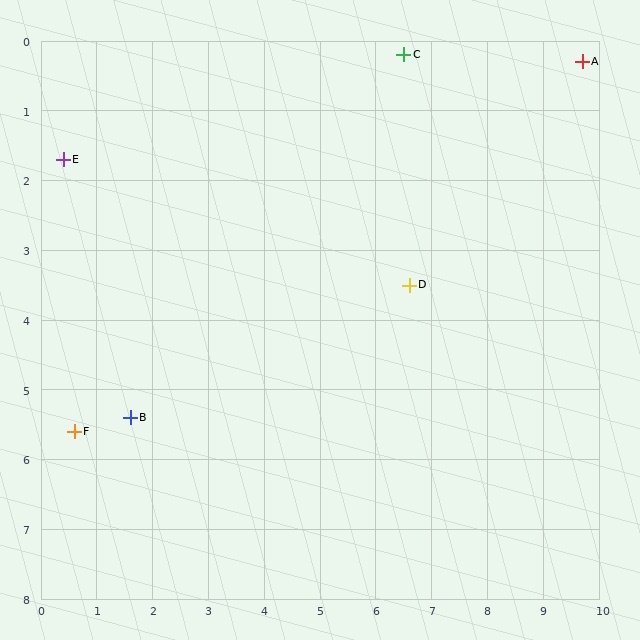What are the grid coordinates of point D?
Point D is at approximately (6.6, 3.5).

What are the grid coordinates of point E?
Point E is at approximately (0.4, 1.7).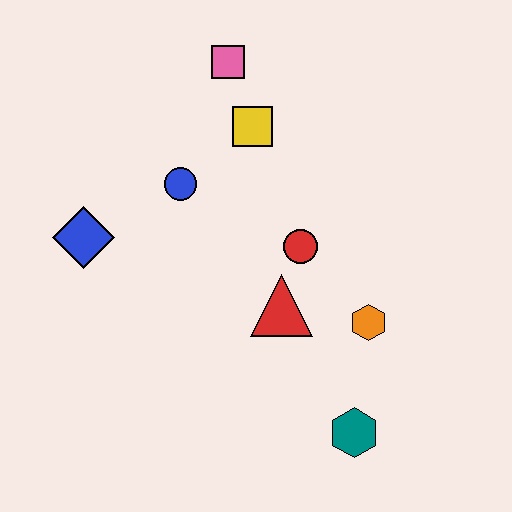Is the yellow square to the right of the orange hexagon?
No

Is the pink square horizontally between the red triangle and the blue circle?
Yes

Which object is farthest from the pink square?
The teal hexagon is farthest from the pink square.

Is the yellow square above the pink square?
No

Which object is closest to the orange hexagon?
The red triangle is closest to the orange hexagon.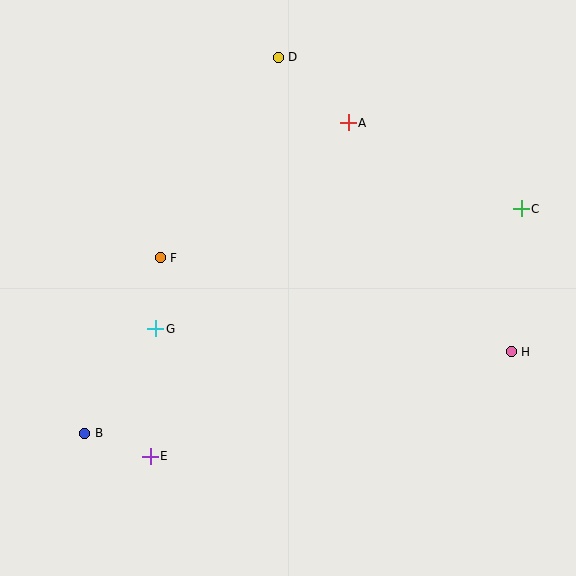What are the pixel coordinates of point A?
Point A is at (348, 123).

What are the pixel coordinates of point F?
Point F is at (160, 258).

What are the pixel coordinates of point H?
Point H is at (511, 352).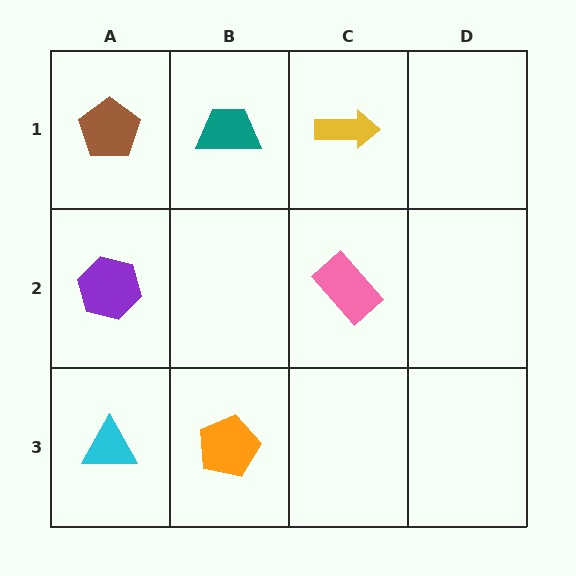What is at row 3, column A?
A cyan triangle.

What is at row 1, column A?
A brown pentagon.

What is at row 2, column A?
A purple hexagon.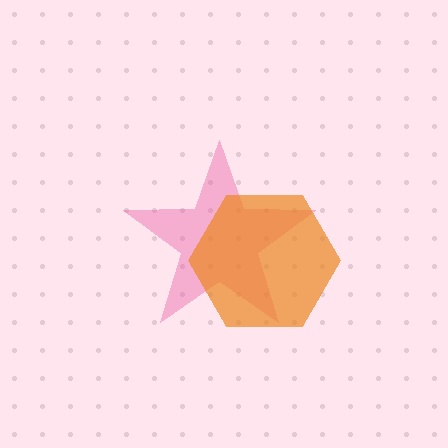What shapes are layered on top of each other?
The layered shapes are: a pink star, an orange hexagon.